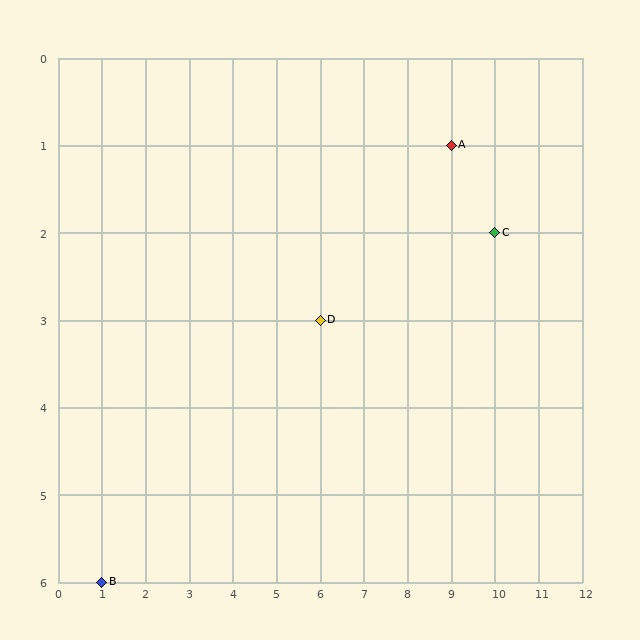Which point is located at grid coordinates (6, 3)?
Point D is at (6, 3).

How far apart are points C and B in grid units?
Points C and B are 9 columns and 4 rows apart (about 9.8 grid units diagonally).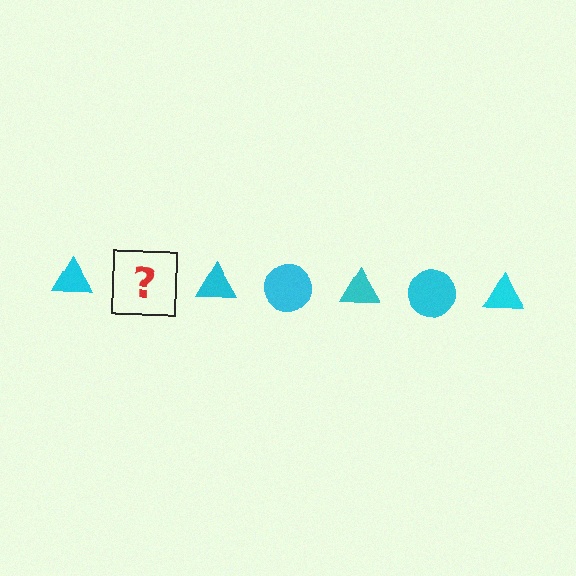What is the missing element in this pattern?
The missing element is a cyan circle.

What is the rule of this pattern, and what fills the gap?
The rule is that the pattern cycles through triangle, circle shapes in cyan. The gap should be filled with a cyan circle.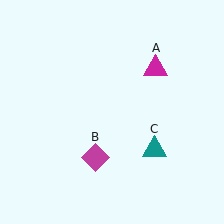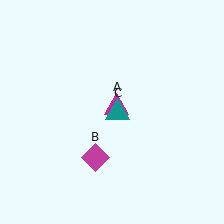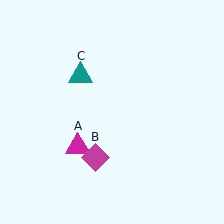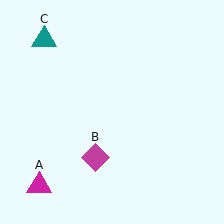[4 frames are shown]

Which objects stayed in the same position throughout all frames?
Magenta diamond (object B) remained stationary.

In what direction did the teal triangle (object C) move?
The teal triangle (object C) moved up and to the left.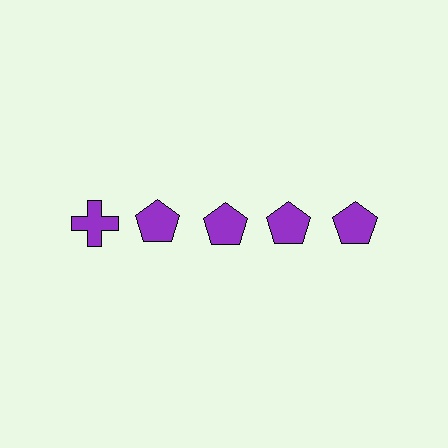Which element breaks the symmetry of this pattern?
The purple cross in the top row, leftmost column breaks the symmetry. All other shapes are purple pentagons.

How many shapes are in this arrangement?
There are 5 shapes arranged in a grid pattern.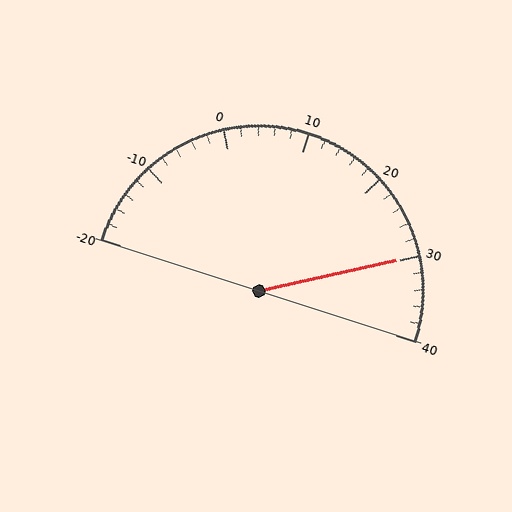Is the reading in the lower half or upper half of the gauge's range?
The reading is in the upper half of the range (-20 to 40).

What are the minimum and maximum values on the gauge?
The gauge ranges from -20 to 40.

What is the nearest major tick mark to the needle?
The nearest major tick mark is 30.